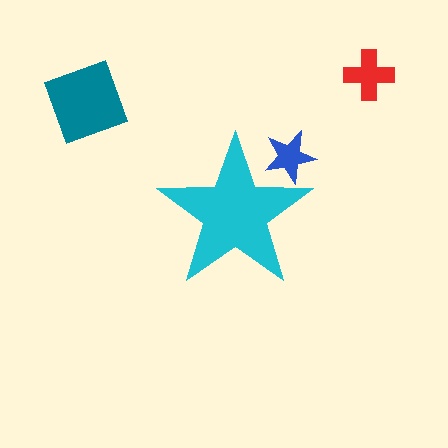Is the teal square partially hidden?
No, the teal square is fully visible.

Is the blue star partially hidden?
Yes, the blue star is partially hidden behind the cyan star.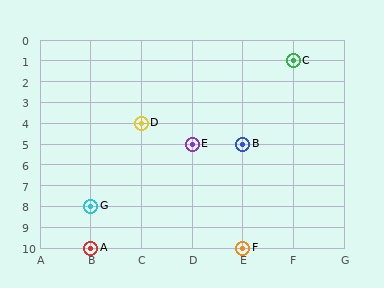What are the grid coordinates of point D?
Point D is at grid coordinates (C, 4).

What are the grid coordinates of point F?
Point F is at grid coordinates (E, 10).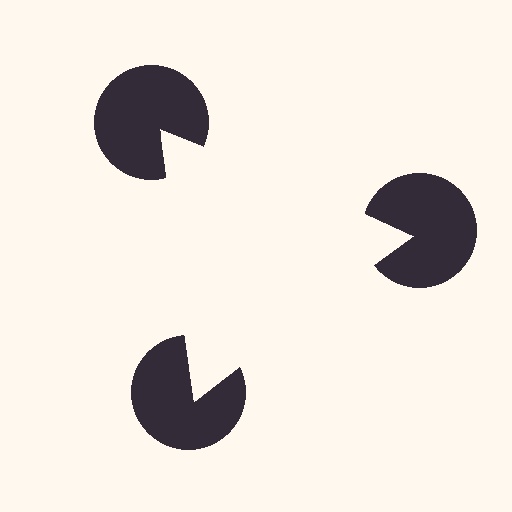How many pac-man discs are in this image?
There are 3 — one at each vertex of the illusory triangle.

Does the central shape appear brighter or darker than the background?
It typically appears slightly brighter than the background, even though no actual brightness change is drawn.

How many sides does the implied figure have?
3 sides.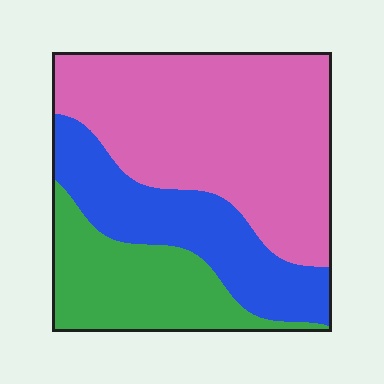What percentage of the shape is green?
Green covers 23% of the shape.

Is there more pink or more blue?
Pink.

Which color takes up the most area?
Pink, at roughly 50%.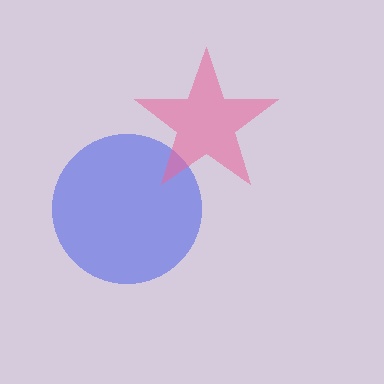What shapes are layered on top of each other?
The layered shapes are: a blue circle, a pink star.